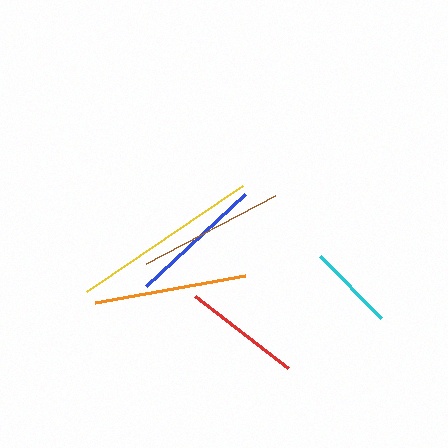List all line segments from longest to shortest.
From longest to shortest: yellow, orange, brown, blue, red, cyan.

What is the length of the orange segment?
The orange segment is approximately 153 pixels long.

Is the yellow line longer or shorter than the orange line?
The yellow line is longer than the orange line.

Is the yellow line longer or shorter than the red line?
The yellow line is longer than the red line.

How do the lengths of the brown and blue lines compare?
The brown and blue lines are approximately the same length.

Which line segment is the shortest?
The cyan line is the shortest at approximately 87 pixels.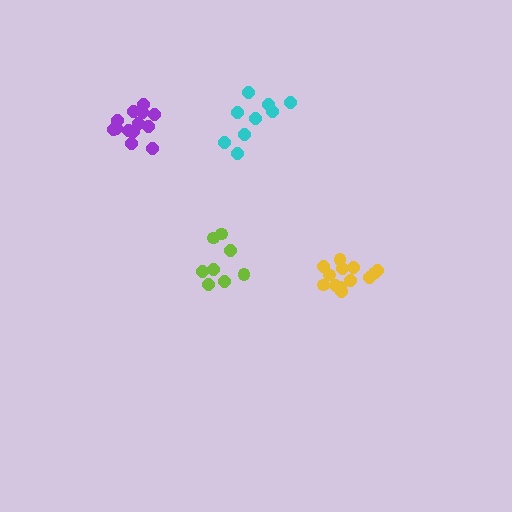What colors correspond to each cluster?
The clusters are colored: cyan, purple, yellow, lime.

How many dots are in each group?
Group 1: 9 dots, Group 2: 13 dots, Group 3: 13 dots, Group 4: 8 dots (43 total).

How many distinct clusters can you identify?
There are 4 distinct clusters.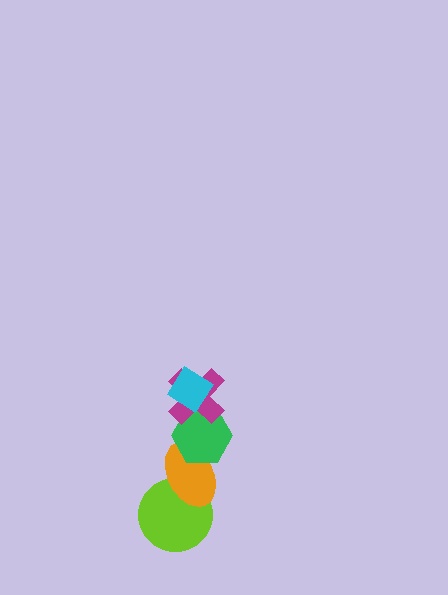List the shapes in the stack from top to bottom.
From top to bottom: the cyan diamond, the magenta cross, the green hexagon, the orange ellipse, the lime circle.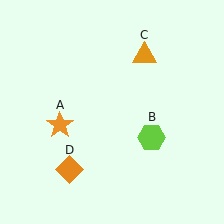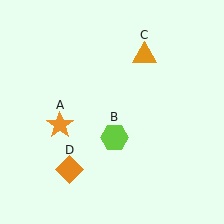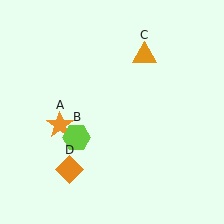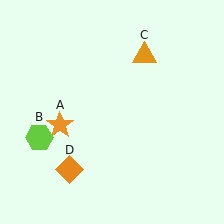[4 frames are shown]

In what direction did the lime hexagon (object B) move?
The lime hexagon (object B) moved left.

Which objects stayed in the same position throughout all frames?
Orange star (object A) and orange triangle (object C) and orange diamond (object D) remained stationary.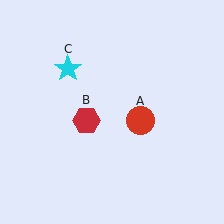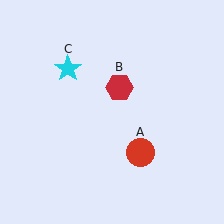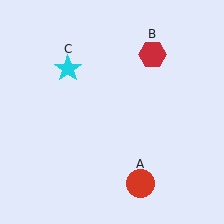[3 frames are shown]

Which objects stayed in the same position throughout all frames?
Cyan star (object C) remained stationary.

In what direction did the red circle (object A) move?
The red circle (object A) moved down.